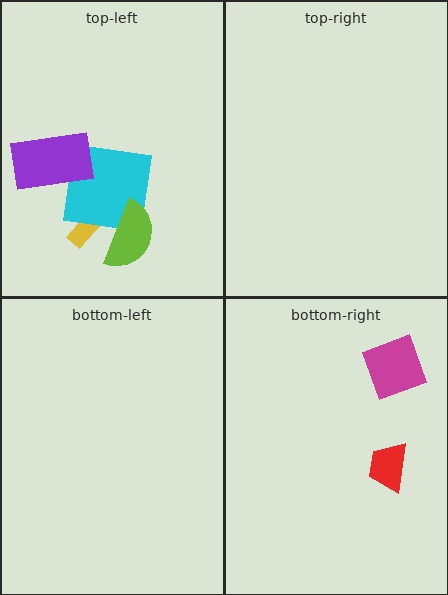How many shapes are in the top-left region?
4.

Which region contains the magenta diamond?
The bottom-right region.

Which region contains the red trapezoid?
The bottom-right region.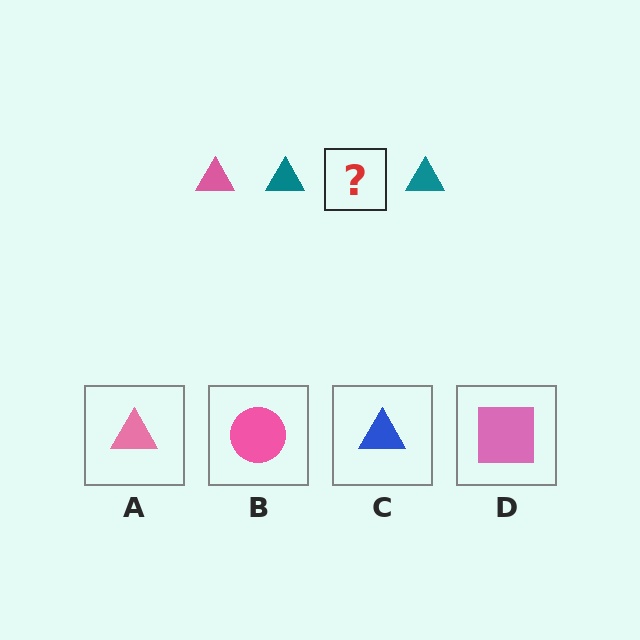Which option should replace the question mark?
Option A.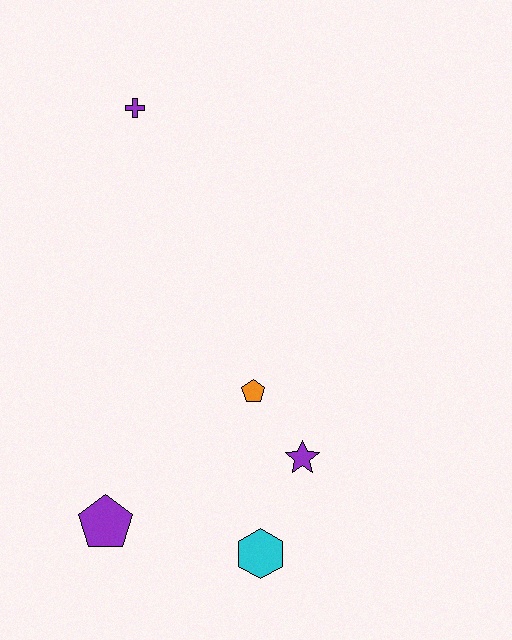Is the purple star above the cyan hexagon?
Yes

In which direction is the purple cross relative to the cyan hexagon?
The purple cross is above the cyan hexagon.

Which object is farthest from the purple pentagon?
The purple cross is farthest from the purple pentagon.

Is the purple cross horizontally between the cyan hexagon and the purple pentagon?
Yes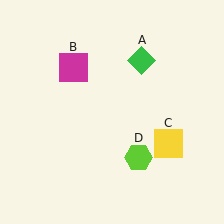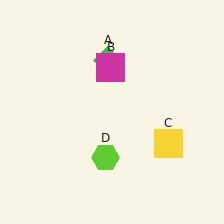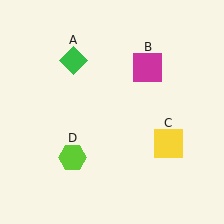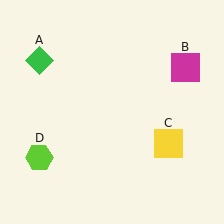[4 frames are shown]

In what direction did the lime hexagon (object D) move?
The lime hexagon (object D) moved left.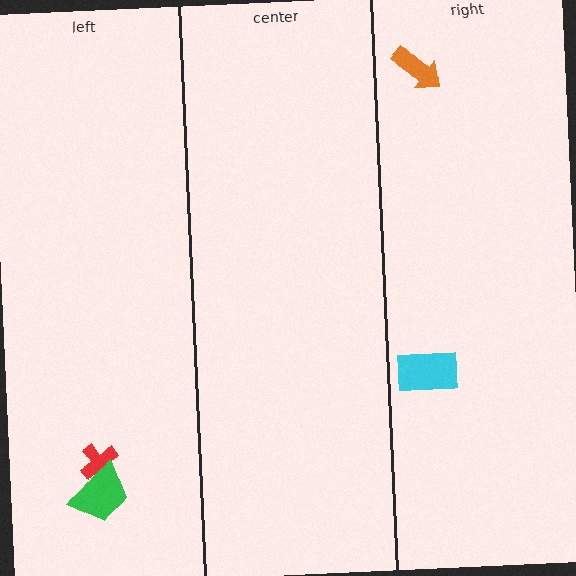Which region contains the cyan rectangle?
The right region.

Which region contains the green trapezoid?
The left region.